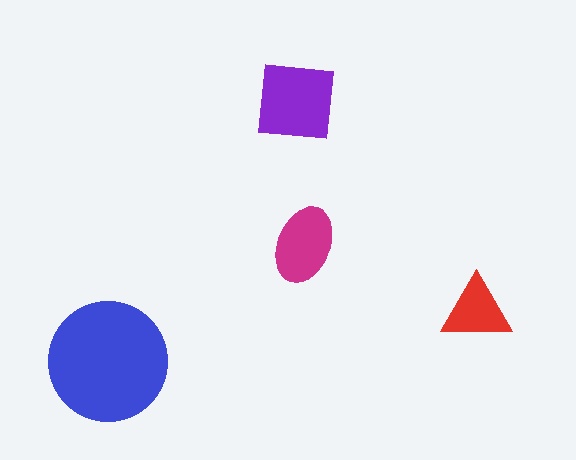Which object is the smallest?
The red triangle.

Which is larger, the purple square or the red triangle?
The purple square.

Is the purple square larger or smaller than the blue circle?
Smaller.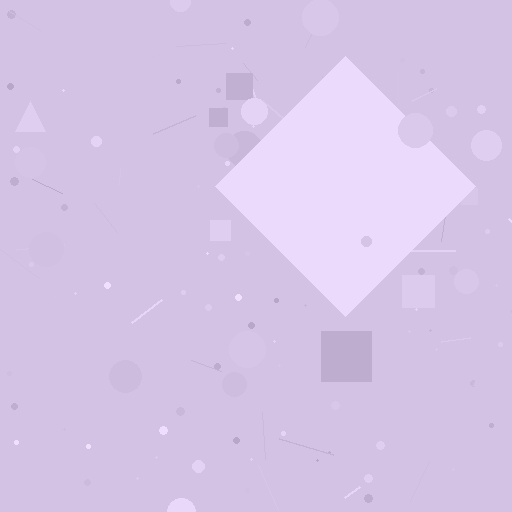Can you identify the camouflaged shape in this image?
The camouflaged shape is a diamond.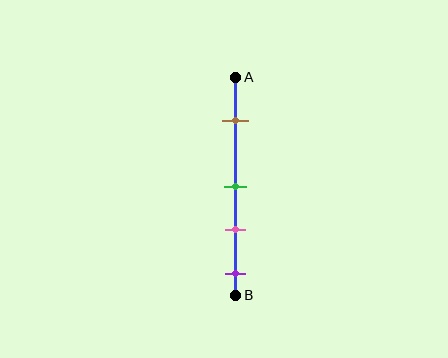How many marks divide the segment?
There are 4 marks dividing the segment.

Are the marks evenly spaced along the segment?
No, the marks are not evenly spaced.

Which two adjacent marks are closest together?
The green and pink marks are the closest adjacent pair.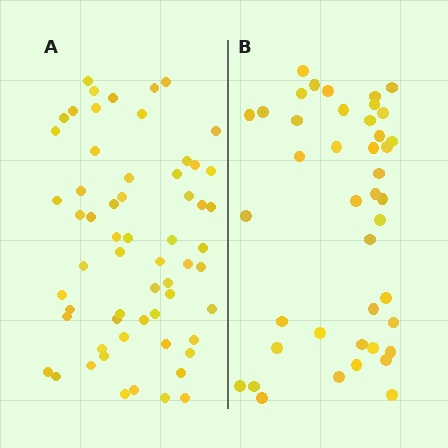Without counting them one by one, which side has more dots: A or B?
Region A (the left region) has more dots.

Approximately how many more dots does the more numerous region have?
Region A has approximately 20 more dots than region B.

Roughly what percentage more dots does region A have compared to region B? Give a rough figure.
About 45% more.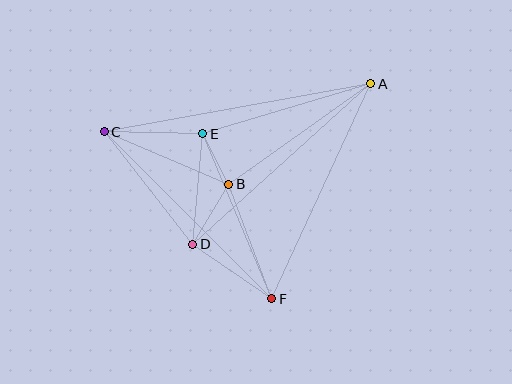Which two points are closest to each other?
Points B and E are closest to each other.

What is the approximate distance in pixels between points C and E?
The distance between C and E is approximately 99 pixels.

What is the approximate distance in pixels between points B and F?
The distance between B and F is approximately 122 pixels.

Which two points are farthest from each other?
Points A and C are farthest from each other.